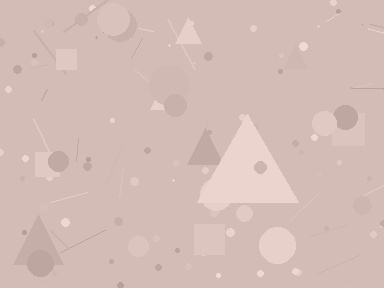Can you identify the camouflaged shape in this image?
The camouflaged shape is a triangle.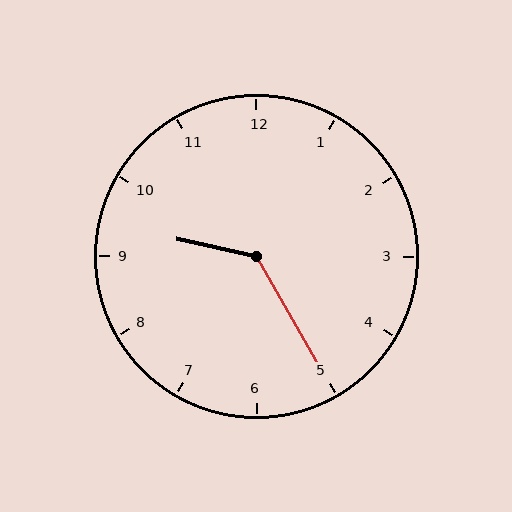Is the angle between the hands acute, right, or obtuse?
It is obtuse.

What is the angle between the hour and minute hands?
Approximately 132 degrees.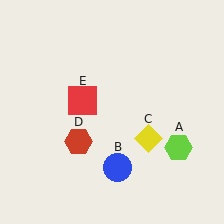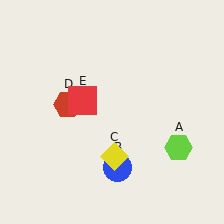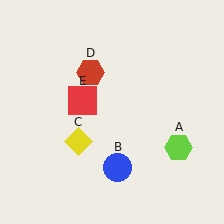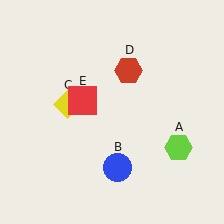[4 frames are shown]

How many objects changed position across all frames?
2 objects changed position: yellow diamond (object C), red hexagon (object D).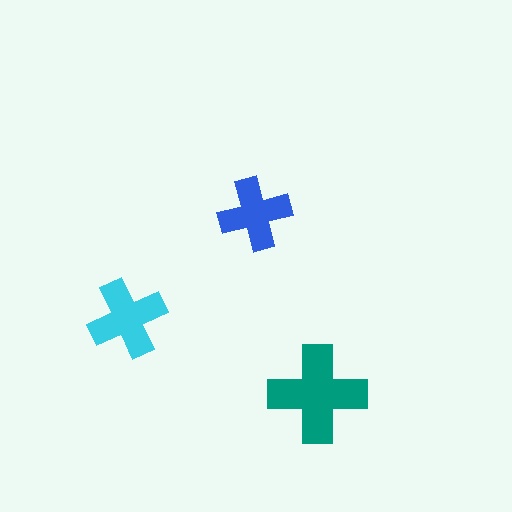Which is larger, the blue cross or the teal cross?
The teal one.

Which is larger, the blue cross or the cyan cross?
The cyan one.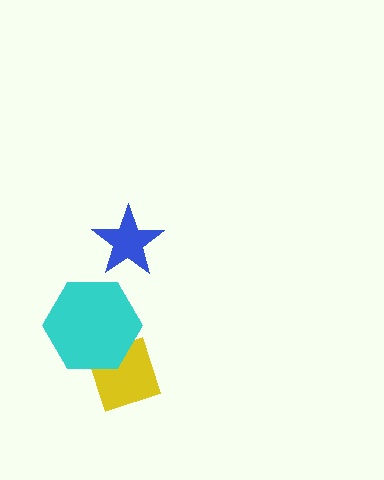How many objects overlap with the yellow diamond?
1 object overlaps with the yellow diamond.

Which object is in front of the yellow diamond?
The cyan hexagon is in front of the yellow diamond.